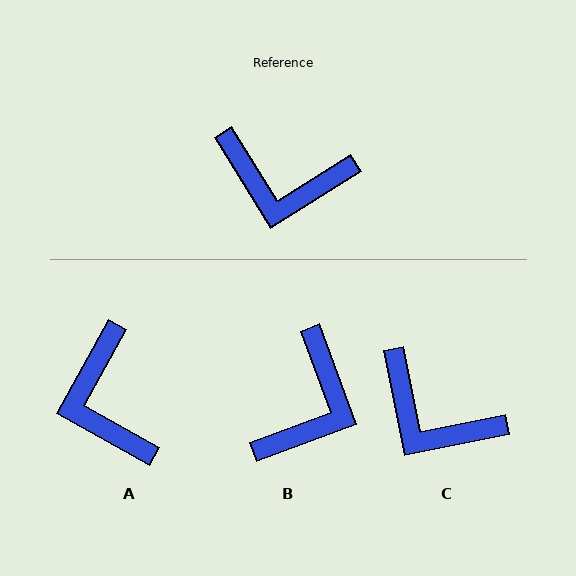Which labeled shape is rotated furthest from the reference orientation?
B, about 79 degrees away.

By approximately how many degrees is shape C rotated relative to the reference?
Approximately 21 degrees clockwise.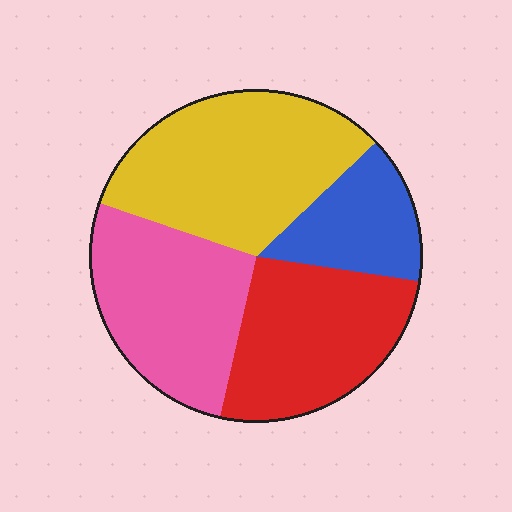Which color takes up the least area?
Blue, at roughly 15%.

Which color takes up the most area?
Yellow, at roughly 35%.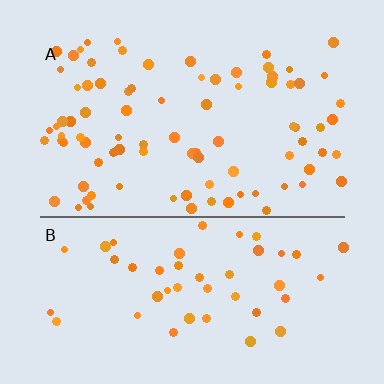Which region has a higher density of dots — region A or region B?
A (the top).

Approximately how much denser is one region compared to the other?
Approximately 1.8× — region A over region B.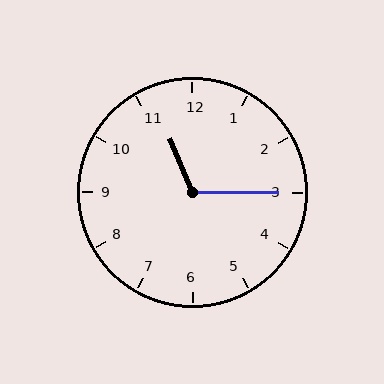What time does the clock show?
11:15.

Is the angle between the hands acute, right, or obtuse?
It is obtuse.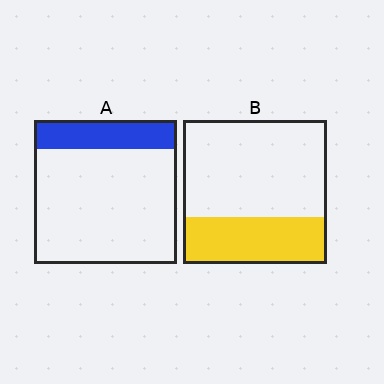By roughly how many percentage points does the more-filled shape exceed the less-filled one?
By roughly 10 percentage points (B over A).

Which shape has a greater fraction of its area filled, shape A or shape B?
Shape B.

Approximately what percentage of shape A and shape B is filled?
A is approximately 20% and B is approximately 35%.